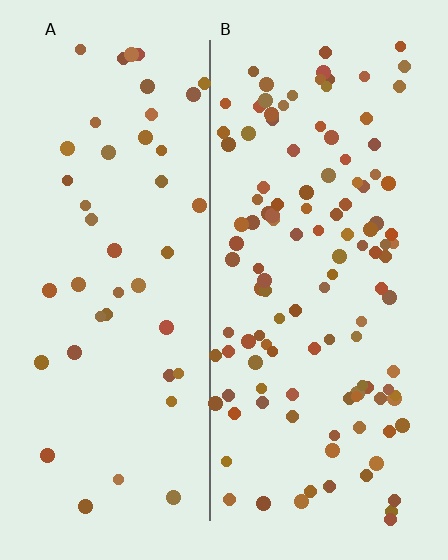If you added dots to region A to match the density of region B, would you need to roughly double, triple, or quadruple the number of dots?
Approximately triple.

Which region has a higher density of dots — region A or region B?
B (the right).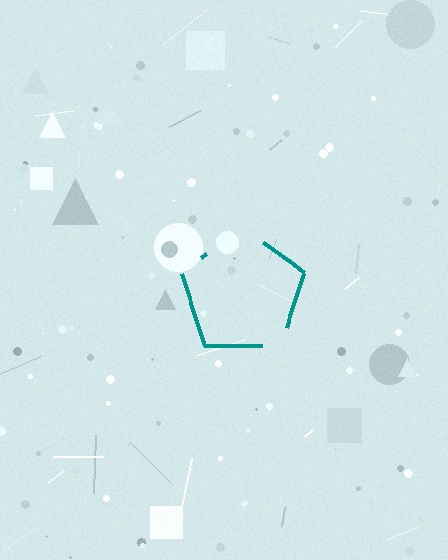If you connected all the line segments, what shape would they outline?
They would outline a pentagon.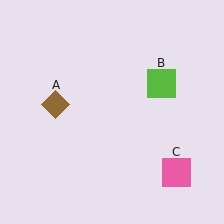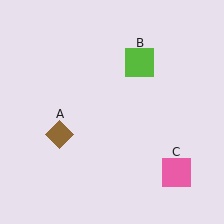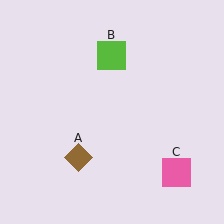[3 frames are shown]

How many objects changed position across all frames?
2 objects changed position: brown diamond (object A), lime square (object B).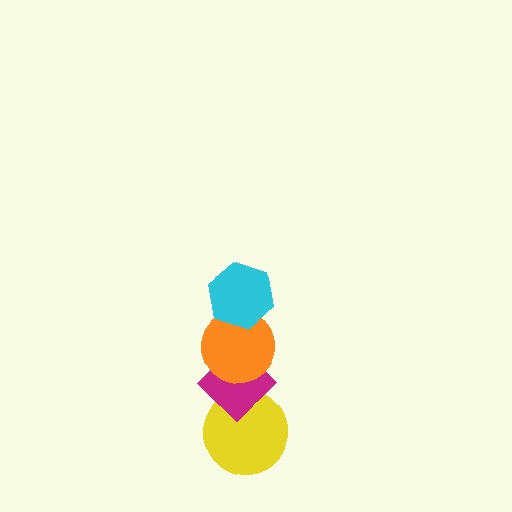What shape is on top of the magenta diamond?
The orange circle is on top of the magenta diamond.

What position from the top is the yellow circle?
The yellow circle is 4th from the top.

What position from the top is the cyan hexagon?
The cyan hexagon is 1st from the top.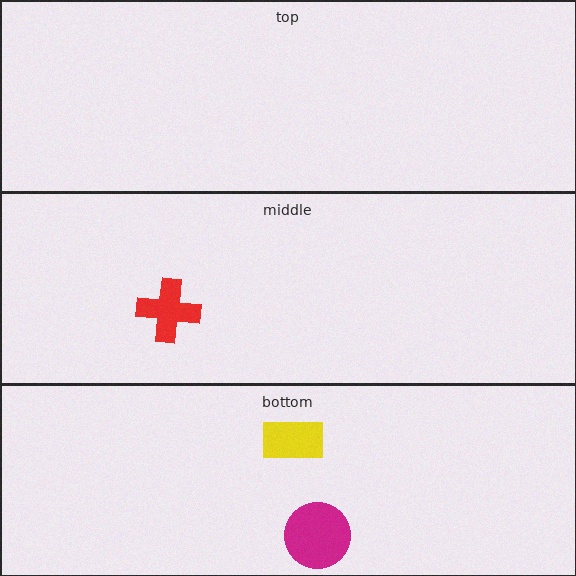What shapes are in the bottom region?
The magenta circle, the yellow rectangle.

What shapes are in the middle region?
The red cross.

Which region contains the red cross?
The middle region.